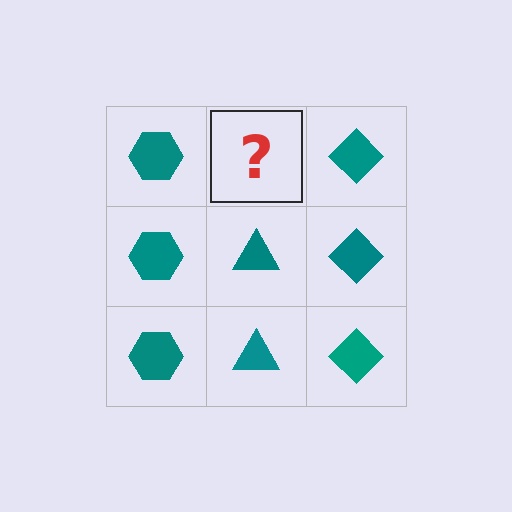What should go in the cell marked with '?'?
The missing cell should contain a teal triangle.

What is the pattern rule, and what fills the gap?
The rule is that each column has a consistent shape. The gap should be filled with a teal triangle.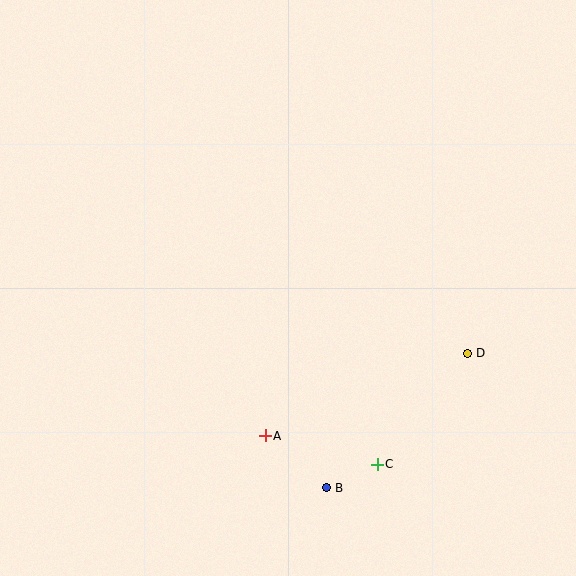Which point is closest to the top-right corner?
Point D is closest to the top-right corner.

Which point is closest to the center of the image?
Point A at (265, 436) is closest to the center.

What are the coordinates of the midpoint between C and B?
The midpoint between C and B is at (352, 476).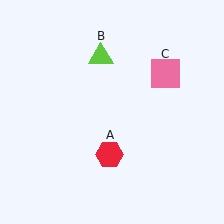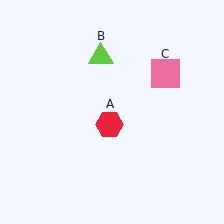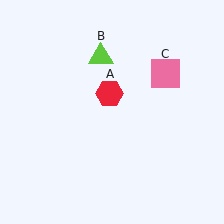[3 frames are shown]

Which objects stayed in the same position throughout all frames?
Lime triangle (object B) and pink square (object C) remained stationary.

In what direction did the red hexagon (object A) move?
The red hexagon (object A) moved up.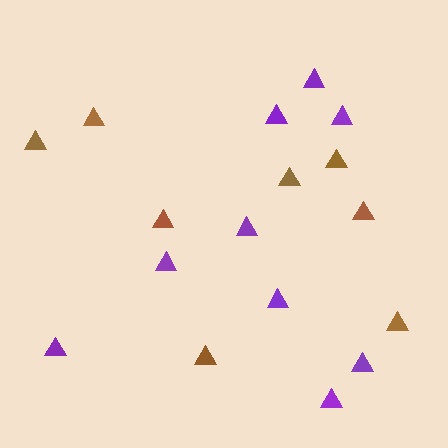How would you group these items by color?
There are 2 groups: one group of brown triangles (8) and one group of purple triangles (9).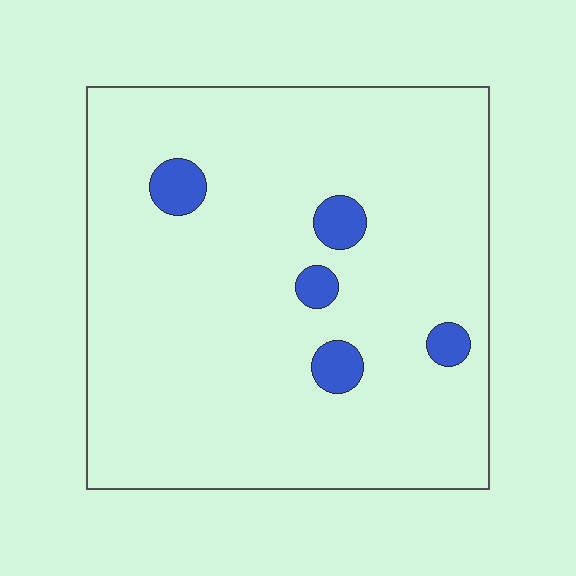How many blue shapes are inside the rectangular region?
5.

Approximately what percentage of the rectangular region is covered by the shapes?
Approximately 5%.